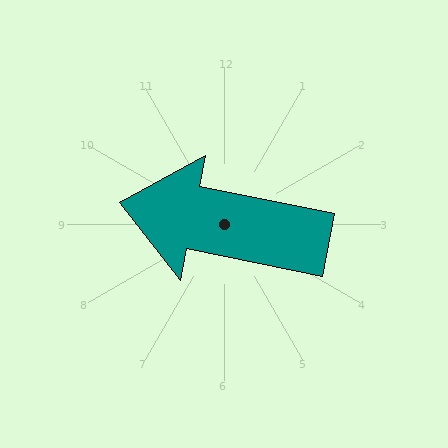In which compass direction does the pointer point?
West.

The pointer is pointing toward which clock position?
Roughly 9 o'clock.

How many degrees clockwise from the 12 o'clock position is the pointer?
Approximately 281 degrees.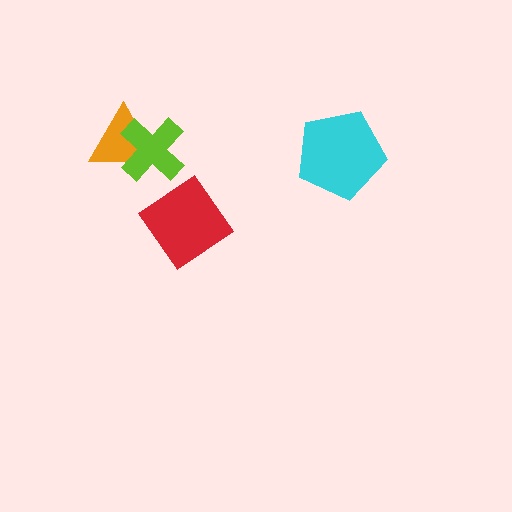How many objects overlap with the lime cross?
1 object overlaps with the lime cross.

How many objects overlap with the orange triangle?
1 object overlaps with the orange triangle.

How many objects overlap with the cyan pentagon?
0 objects overlap with the cyan pentagon.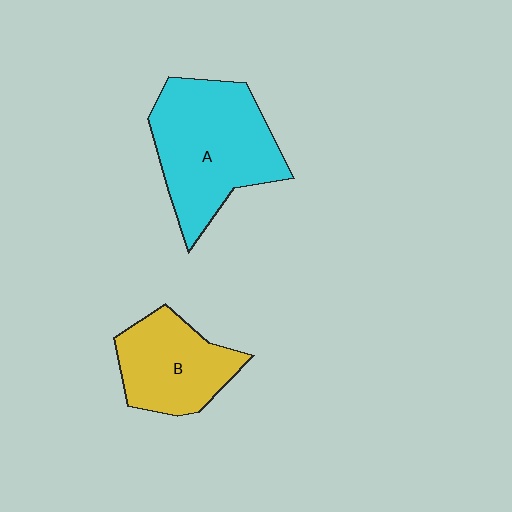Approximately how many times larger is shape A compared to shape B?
Approximately 1.5 times.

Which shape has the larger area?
Shape A (cyan).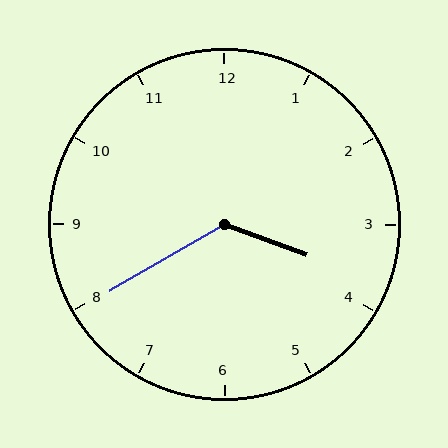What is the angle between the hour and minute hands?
Approximately 130 degrees.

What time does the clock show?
3:40.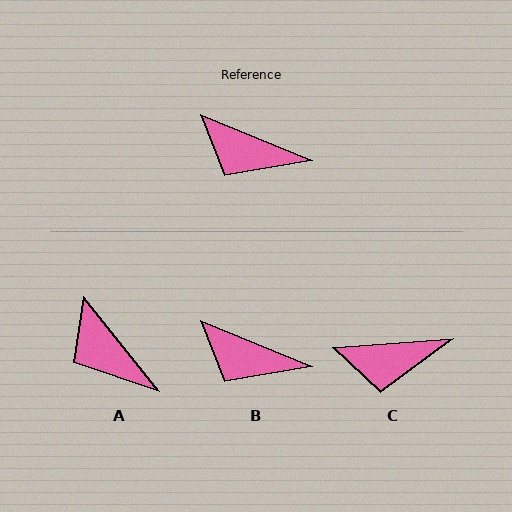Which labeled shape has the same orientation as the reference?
B.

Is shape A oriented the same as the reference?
No, it is off by about 29 degrees.